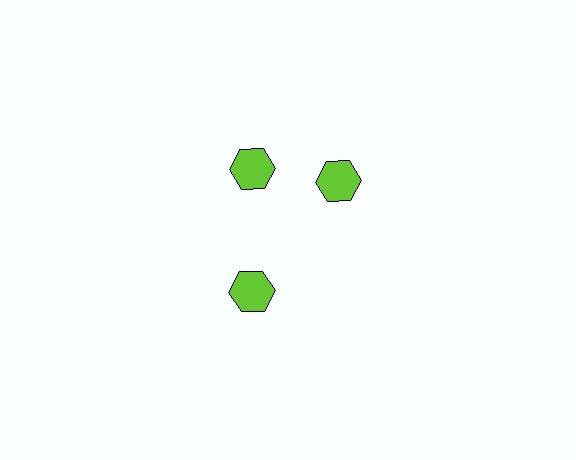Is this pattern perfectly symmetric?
No. The 3 lime hexagons are arranged in a ring, but one element near the 3 o'clock position is rotated out of alignment along the ring, breaking the 3-fold rotational symmetry.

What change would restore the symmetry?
The symmetry would be restored by rotating it back into even spacing with its neighbors so that all 3 hexagons sit at equal angles and equal distance from the center.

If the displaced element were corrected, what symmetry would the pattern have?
It would have 3-fold rotational symmetry — the pattern would map onto itself every 120 degrees.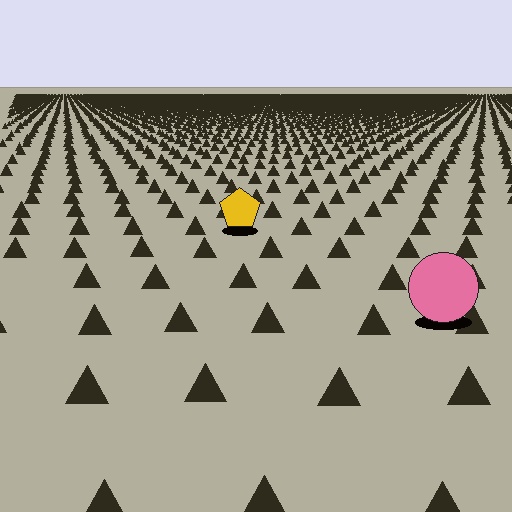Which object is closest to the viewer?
The pink circle is closest. The texture marks near it are larger and more spread out.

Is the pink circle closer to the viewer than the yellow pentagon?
Yes. The pink circle is closer — you can tell from the texture gradient: the ground texture is coarser near it.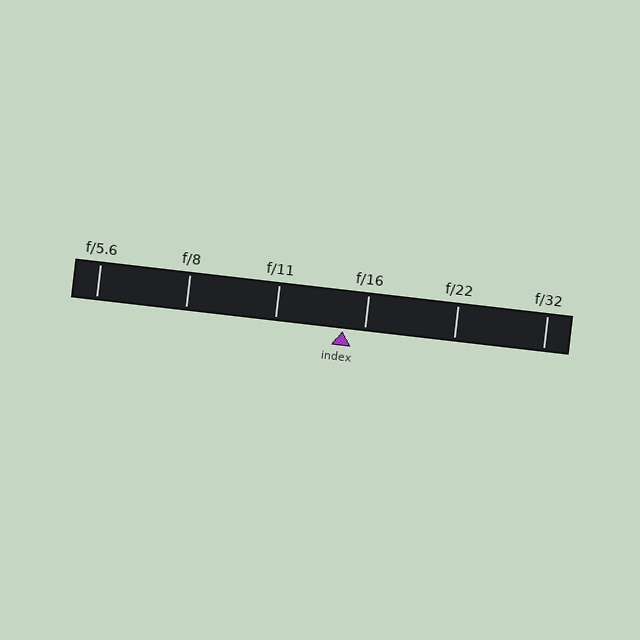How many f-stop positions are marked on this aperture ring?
There are 6 f-stop positions marked.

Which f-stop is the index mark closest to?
The index mark is closest to f/16.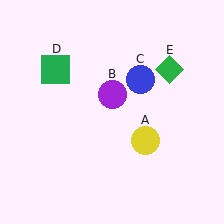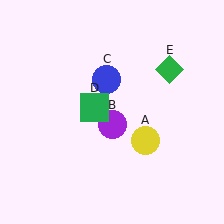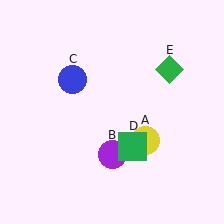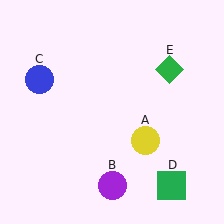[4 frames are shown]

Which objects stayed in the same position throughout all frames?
Yellow circle (object A) and green diamond (object E) remained stationary.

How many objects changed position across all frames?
3 objects changed position: purple circle (object B), blue circle (object C), green square (object D).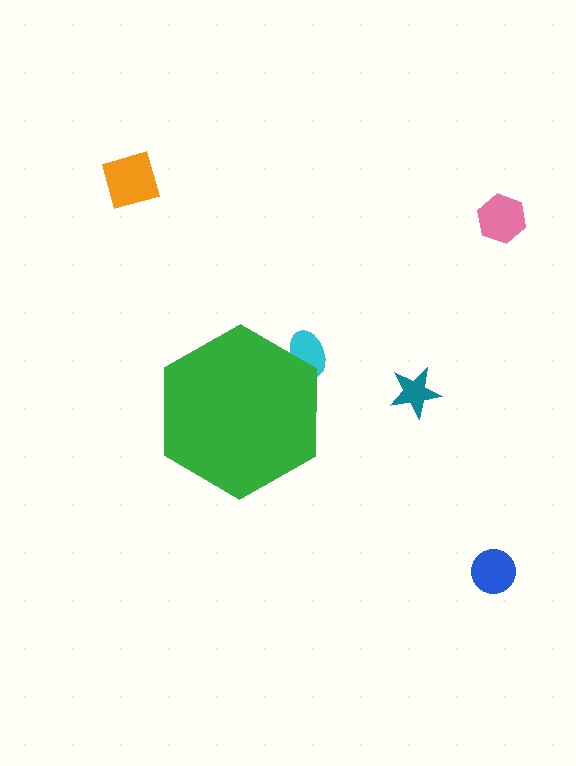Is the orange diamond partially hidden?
No, the orange diamond is fully visible.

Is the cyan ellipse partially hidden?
Yes, the cyan ellipse is partially hidden behind the green hexagon.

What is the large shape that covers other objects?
A green hexagon.